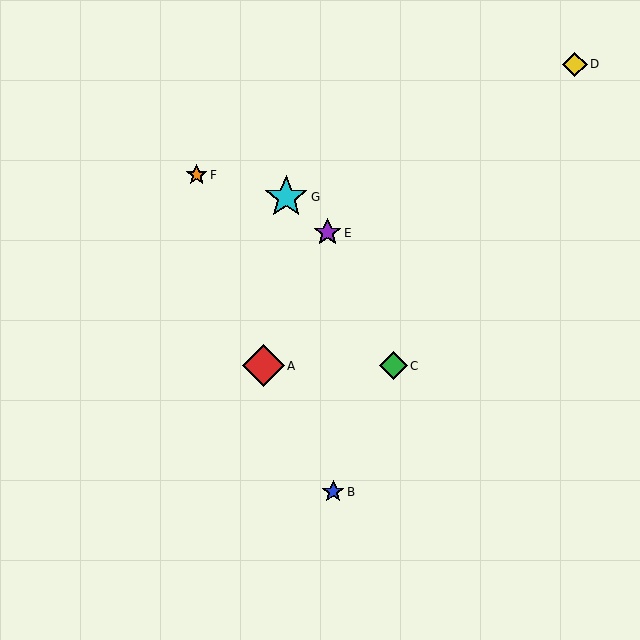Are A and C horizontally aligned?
Yes, both are at y≈366.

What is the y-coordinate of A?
Object A is at y≈366.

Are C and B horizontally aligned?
No, C is at y≈366 and B is at y≈492.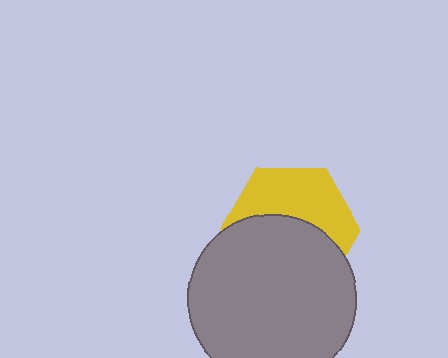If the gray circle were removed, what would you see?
You would see the complete yellow hexagon.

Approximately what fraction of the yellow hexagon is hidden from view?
Roughly 54% of the yellow hexagon is hidden behind the gray circle.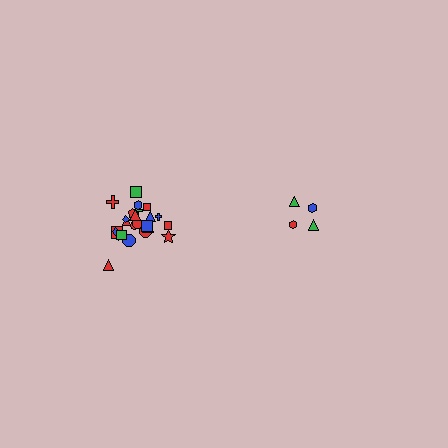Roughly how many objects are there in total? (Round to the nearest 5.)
Roughly 30 objects in total.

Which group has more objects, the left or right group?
The left group.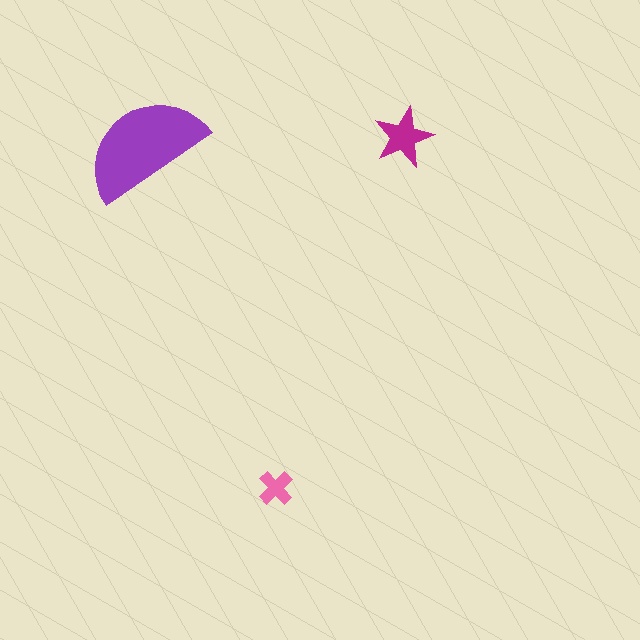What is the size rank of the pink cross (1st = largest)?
3rd.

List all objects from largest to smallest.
The purple semicircle, the magenta star, the pink cross.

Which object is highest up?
The magenta star is topmost.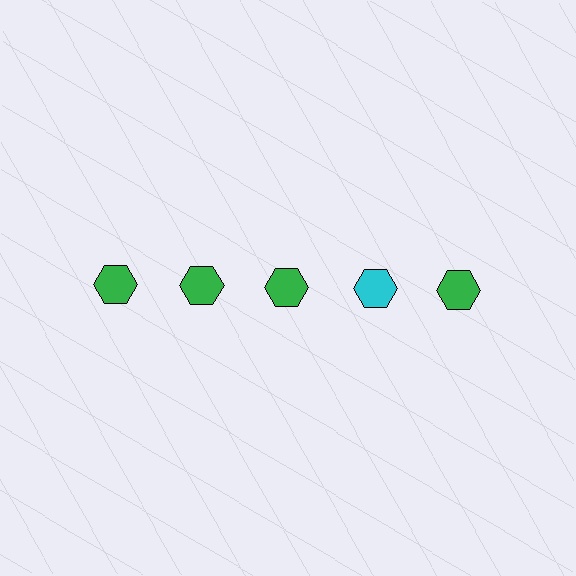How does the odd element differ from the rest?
It has a different color: cyan instead of green.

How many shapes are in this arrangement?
There are 5 shapes arranged in a grid pattern.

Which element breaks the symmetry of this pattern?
The cyan hexagon in the top row, second from right column breaks the symmetry. All other shapes are green hexagons.